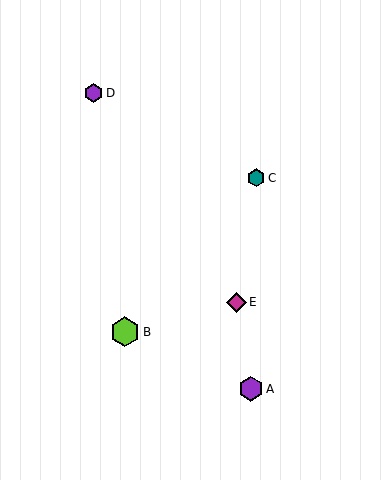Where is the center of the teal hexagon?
The center of the teal hexagon is at (256, 178).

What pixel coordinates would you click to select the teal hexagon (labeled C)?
Click at (256, 178) to select the teal hexagon C.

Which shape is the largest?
The lime hexagon (labeled B) is the largest.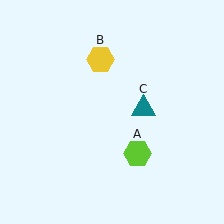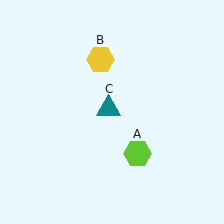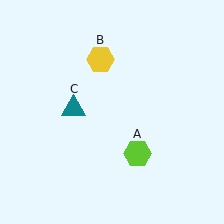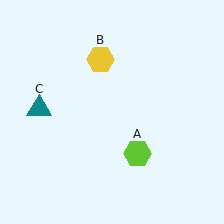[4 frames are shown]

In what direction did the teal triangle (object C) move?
The teal triangle (object C) moved left.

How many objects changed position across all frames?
1 object changed position: teal triangle (object C).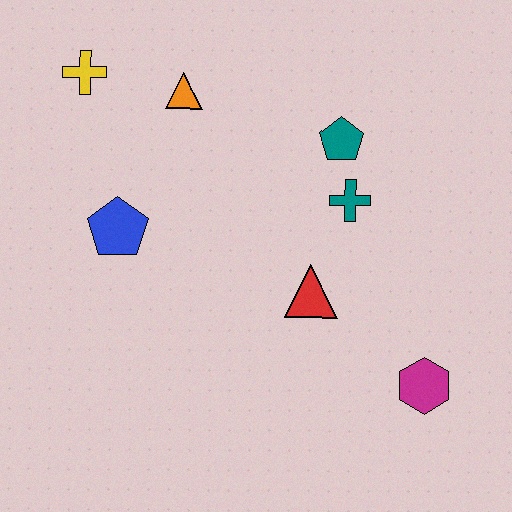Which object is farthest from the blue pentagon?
The magenta hexagon is farthest from the blue pentagon.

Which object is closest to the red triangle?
The teal cross is closest to the red triangle.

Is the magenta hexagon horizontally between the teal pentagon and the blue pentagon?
No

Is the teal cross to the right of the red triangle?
Yes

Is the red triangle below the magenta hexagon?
No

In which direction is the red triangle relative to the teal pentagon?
The red triangle is below the teal pentagon.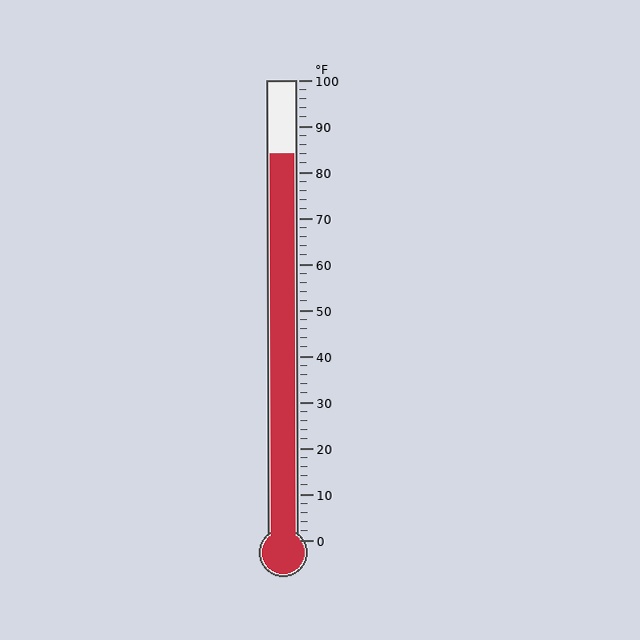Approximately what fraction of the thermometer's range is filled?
The thermometer is filled to approximately 85% of its range.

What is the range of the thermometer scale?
The thermometer scale ranges from 0°F to 100°F.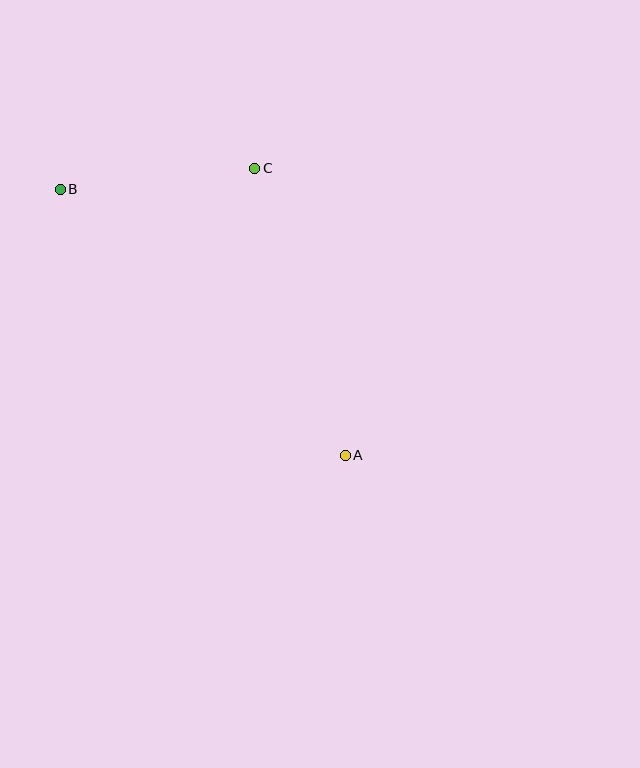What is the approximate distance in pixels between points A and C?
The distance between A and C is approximately 301 pixels.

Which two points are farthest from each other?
Points A and B are farthest from each other.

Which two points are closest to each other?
Points B and C are closest to each other.